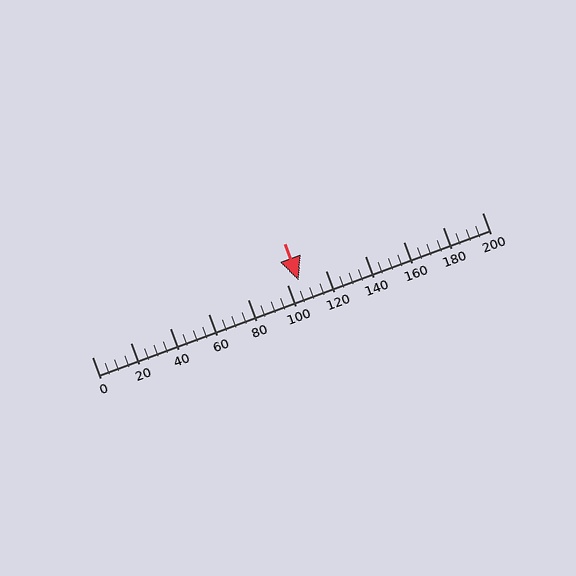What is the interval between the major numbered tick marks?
The major tick marks are spaced 20 units apart.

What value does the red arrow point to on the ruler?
The red arrow points to approximately 106.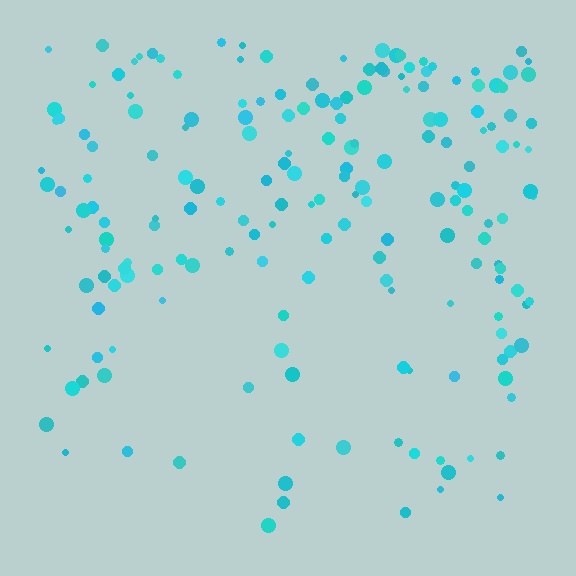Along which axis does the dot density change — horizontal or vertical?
Vertical.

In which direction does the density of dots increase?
From bottom to top, with the top side densest.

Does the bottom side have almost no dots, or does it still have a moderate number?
Still a moderate number, just noticeably fewer than the top.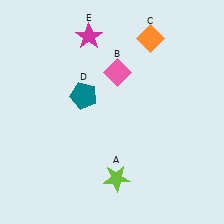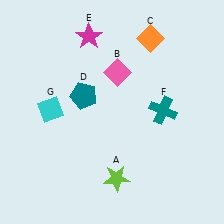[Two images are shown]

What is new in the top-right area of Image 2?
A teal cross (F) was added in the top-right area of Image 2.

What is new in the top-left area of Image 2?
A cyan diamond (G) was added in the top-left area of Image 2.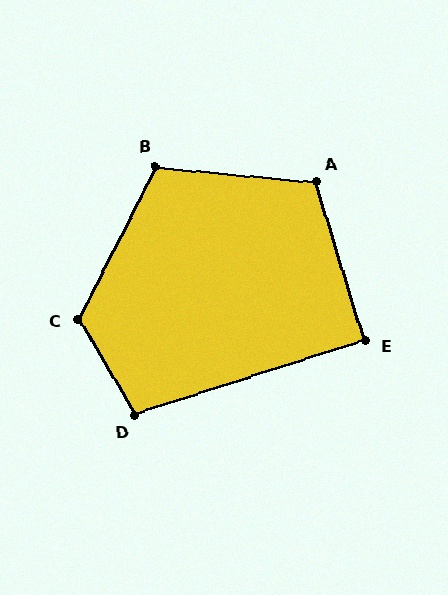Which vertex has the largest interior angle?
C, at approximately 123 degrees.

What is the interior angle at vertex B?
Approximately 111 degrees (obtuse).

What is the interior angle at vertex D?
Approximately 103 degrees (obtuse).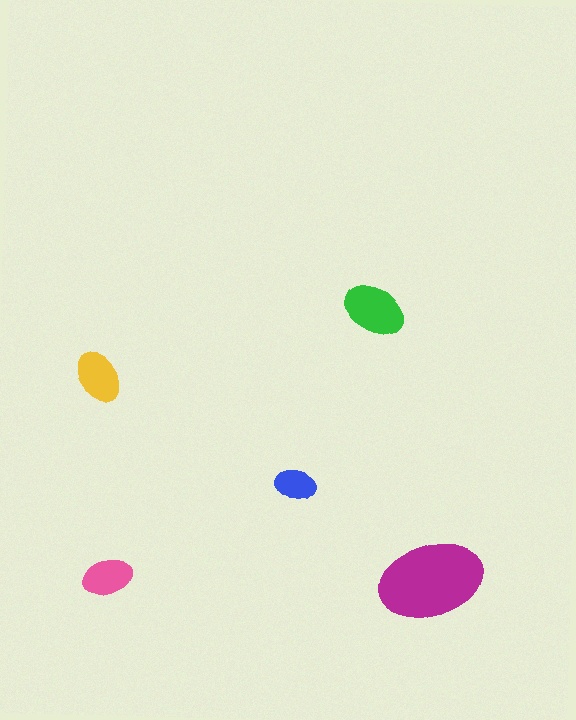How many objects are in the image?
There are 5 objects in the image.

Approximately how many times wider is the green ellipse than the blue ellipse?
About 1.5 times wider.